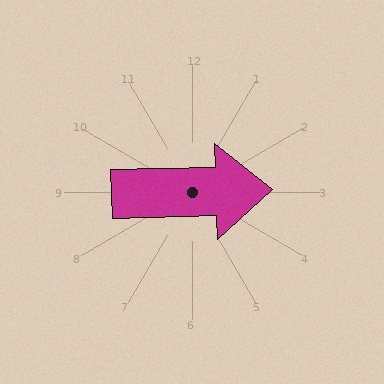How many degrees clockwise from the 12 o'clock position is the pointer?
Approximately 89 degrees.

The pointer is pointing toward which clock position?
Roughly 3 o'clock.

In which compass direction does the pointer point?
East.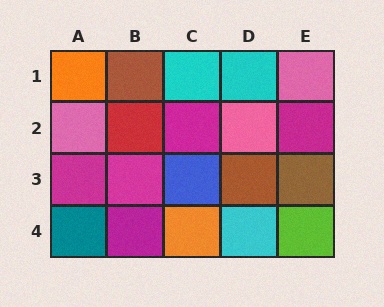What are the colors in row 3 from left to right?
Magenta, magenta, blue, brown, brown.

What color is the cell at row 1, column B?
Brown.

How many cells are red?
1 cell is red.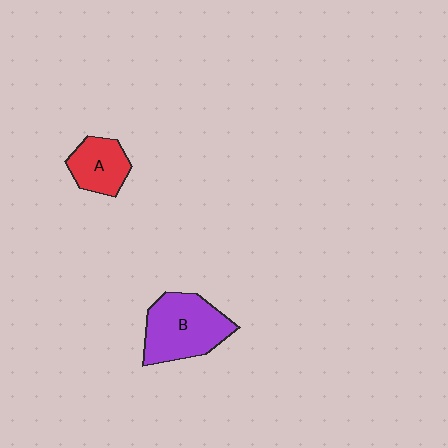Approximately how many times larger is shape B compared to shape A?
Approximately 1.7 times.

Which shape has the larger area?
Shape B (purple).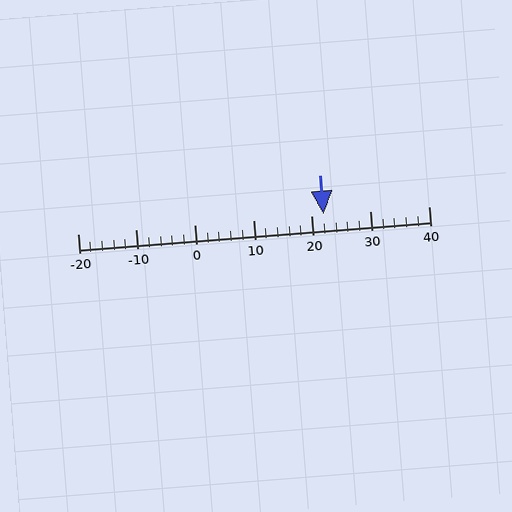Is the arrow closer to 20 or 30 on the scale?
The arrow is closer to 20.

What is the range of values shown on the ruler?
The ruler shows values from -20 to 40.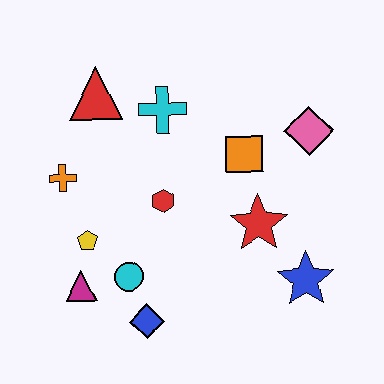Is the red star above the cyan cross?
No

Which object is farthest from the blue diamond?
The pink diamond is farthest from the blue diamond.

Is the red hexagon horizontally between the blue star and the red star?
No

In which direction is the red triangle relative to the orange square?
The red triangle is to the left of the orange square.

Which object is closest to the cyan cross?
The red triangle is closest to the cyan cross.